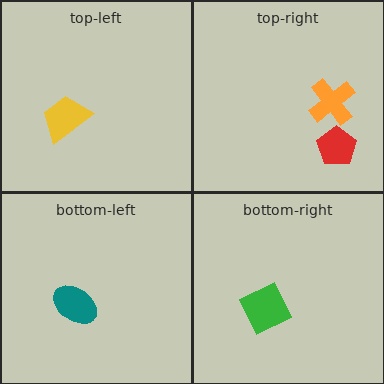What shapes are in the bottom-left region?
The teal ellipse.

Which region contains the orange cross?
The top-right region.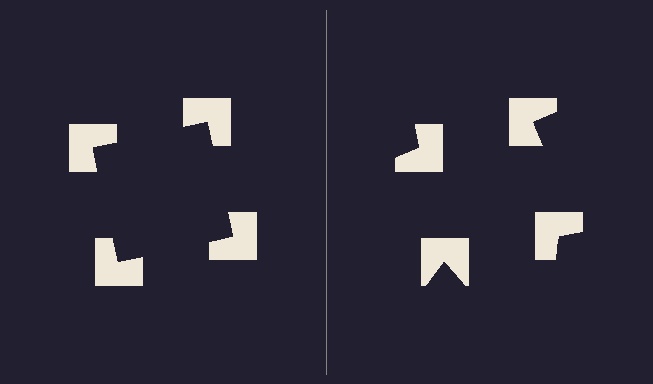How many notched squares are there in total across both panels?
8 — 4 on each side.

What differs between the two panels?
The notched squares are positioned identically on both sides; only the wedge orientations differ. On the left they align to a square; on the right they are misaligned.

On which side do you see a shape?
An illusory square appears on the left side. On the right side the wedge cuts are rotated, so no coherent shape forms.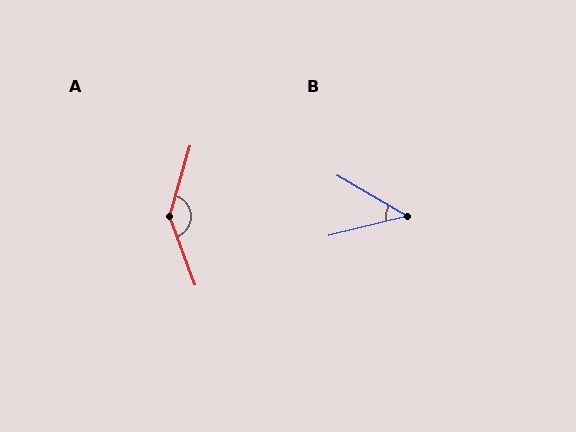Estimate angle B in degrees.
Approximately 44 degrees.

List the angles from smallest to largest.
B (44°), A (143°).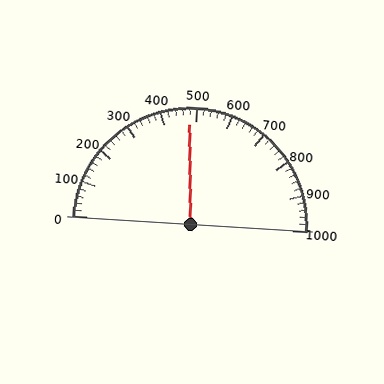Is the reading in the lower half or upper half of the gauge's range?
The reading is in the lower half of the range (0 to 1000).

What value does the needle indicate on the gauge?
The needle indicates approximately 480.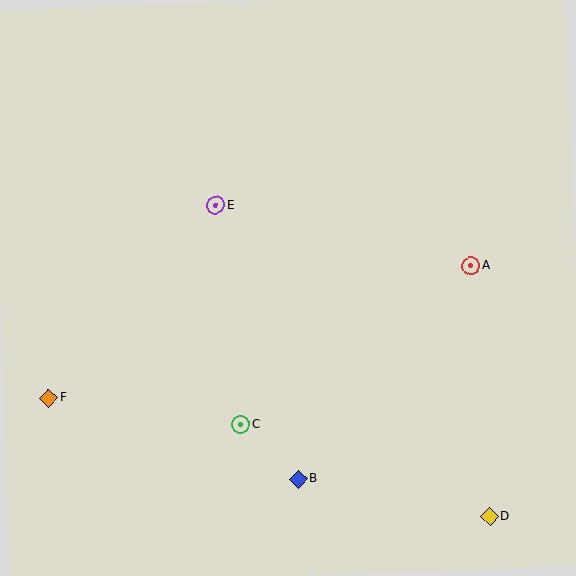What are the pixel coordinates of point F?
Point F is at (48, 398).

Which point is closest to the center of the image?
Point E at (216, 205) is closest to the center.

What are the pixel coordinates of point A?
Point A is at (471, 265).